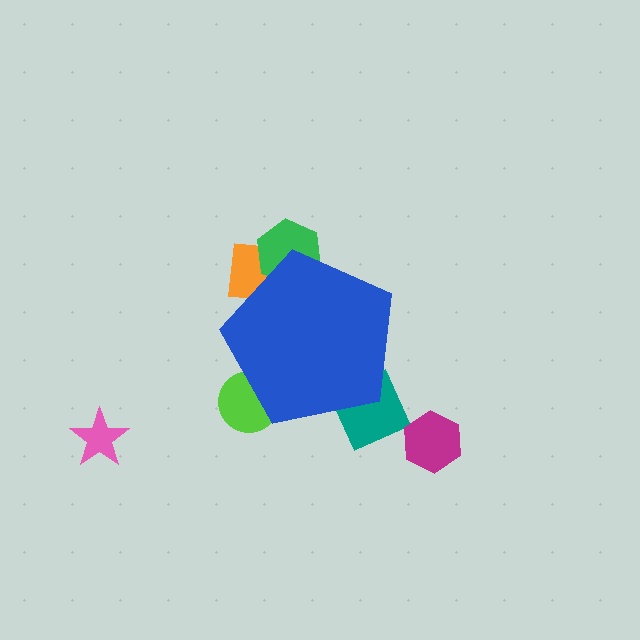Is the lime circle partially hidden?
Yes, the lime circle is partially hidden behind the blue pentagon.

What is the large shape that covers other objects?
A blue pentagon.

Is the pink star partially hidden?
No, the pink star is fully visible.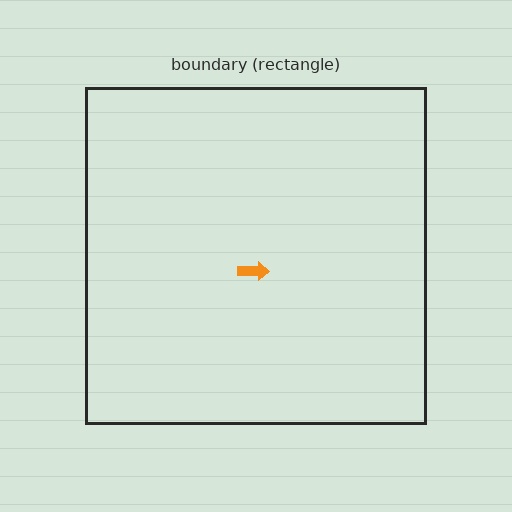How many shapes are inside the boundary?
1 inside, 0 outside.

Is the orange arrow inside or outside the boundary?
Inside.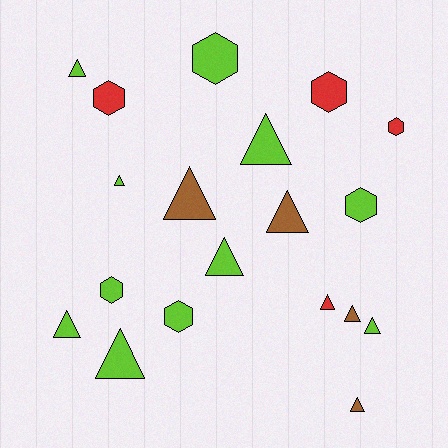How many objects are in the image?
There are 19 objects.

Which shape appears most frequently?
Triangle, with 12 objects.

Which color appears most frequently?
Lime, with 11 objects.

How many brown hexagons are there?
There are no brown hexagons.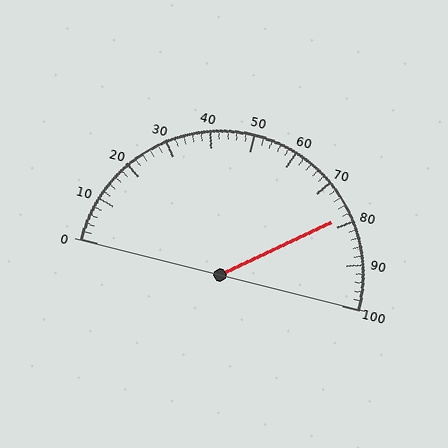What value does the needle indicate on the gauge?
The needle indicates approximately 78.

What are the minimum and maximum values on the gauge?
The gauge ranges from 0 to 100.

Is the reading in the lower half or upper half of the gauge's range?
The reading is in the upper half of the range (0 to 100).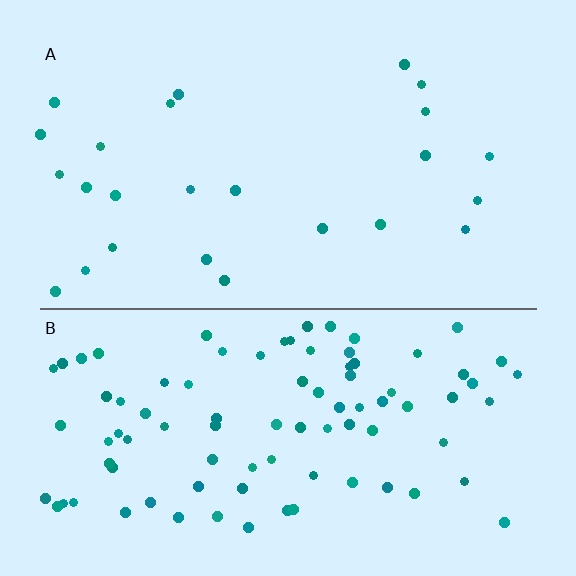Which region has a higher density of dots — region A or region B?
B (the bottom).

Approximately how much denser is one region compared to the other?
Approximately 3.7× — region B over region A.